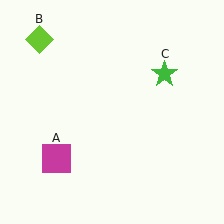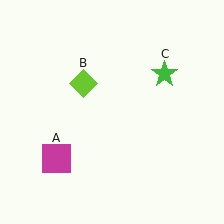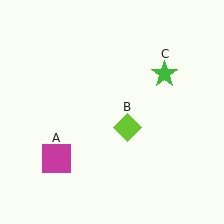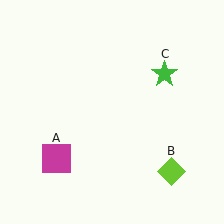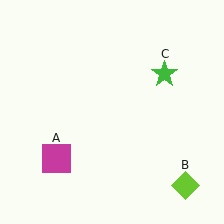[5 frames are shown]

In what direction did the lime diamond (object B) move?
The lime diamond (object B) moved down and to the right.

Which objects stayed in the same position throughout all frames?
Magenta square (object A) and green star (object C) remained stationary.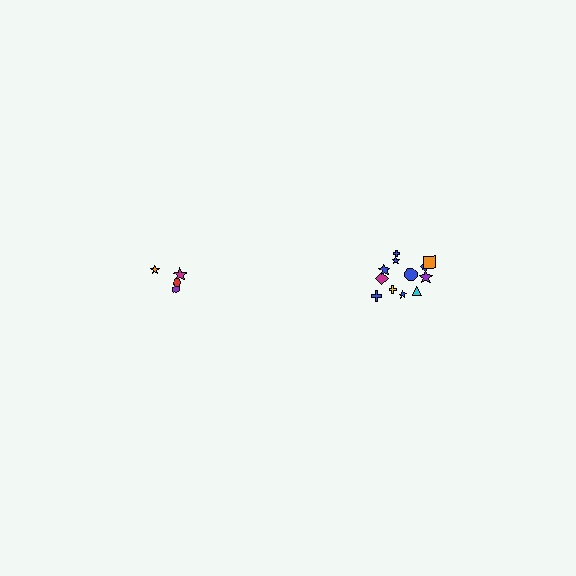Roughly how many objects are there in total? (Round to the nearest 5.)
Roughly 15 objects in total.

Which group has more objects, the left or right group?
The right group.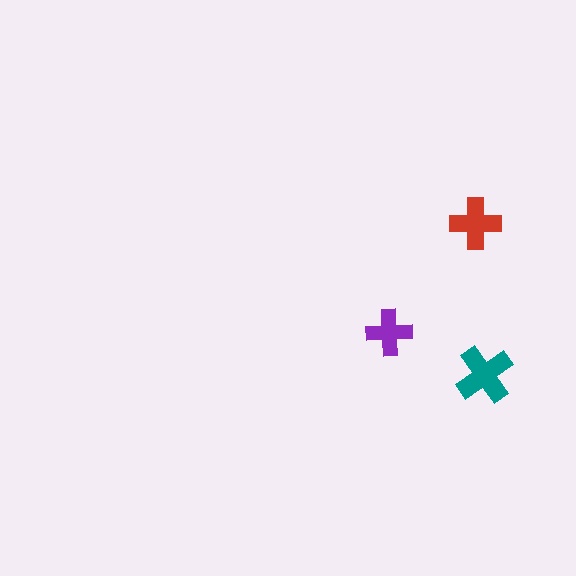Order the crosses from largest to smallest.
the teal one, the red one, the purple one.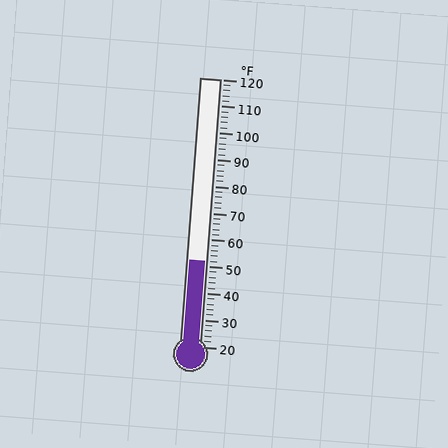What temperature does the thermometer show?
The thermometer shows approximately 52°F.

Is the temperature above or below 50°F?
The temperature is above 50°F.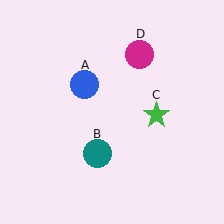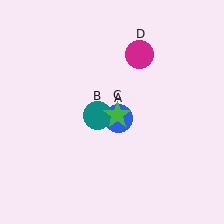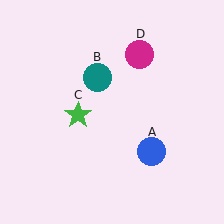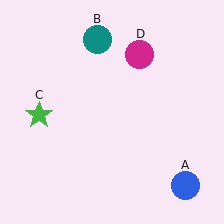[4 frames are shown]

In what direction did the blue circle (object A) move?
The blue circle (object A) moved down and to the right.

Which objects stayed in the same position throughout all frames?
Magenta circle (object D) remained stationary.